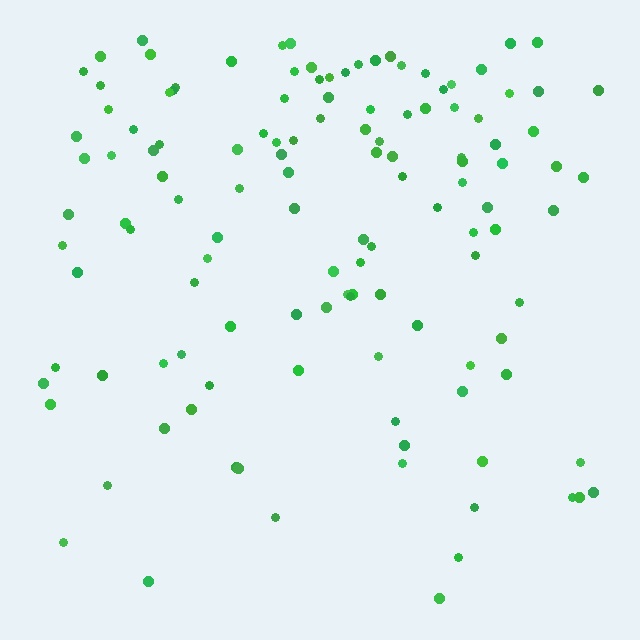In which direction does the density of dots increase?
From bottom to top, with the top side densest.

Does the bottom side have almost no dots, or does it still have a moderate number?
Still a moderate number, just noticeably fewer than the top.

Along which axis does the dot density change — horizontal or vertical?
Vertical.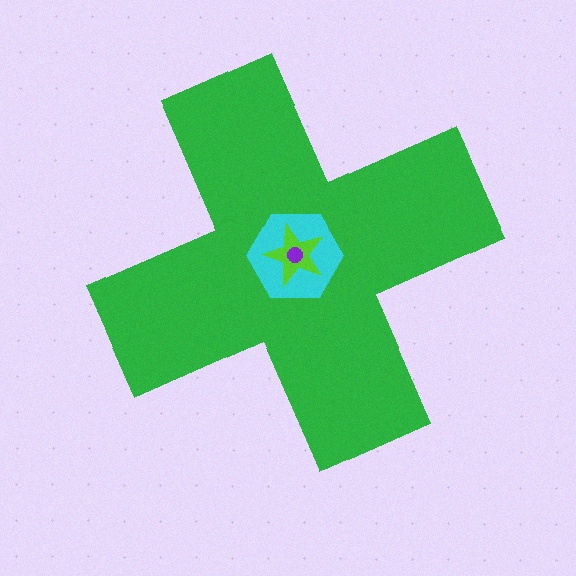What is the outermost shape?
The green cross.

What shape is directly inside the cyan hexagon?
The lime star.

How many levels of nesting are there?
4.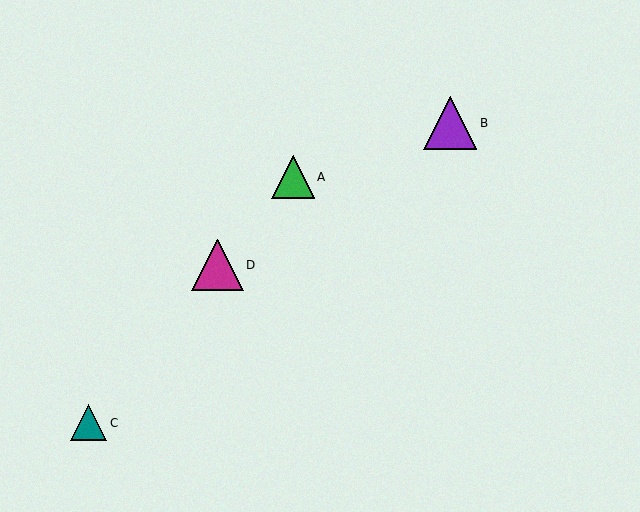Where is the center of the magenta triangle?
The center of the magenta triangle is at (218, 265).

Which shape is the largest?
The purple triangle (labeled B) is the largest.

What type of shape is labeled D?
Shape D is a magenta triangle.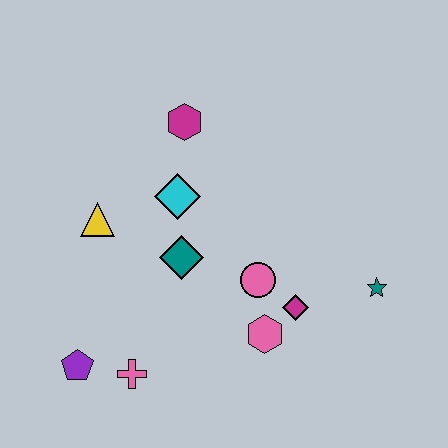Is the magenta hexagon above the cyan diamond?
Yes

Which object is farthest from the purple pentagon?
The teal star is farthest from the purple pentagon.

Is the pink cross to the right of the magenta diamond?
No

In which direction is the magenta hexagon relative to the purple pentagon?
The magenta hexagon is above the purple pentagon.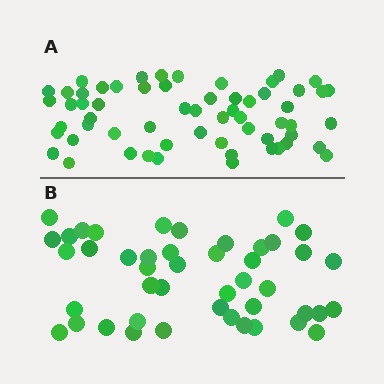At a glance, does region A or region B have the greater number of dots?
Region A (the top region) has more dots.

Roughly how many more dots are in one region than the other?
Region A has approximately 15 more dots than region B.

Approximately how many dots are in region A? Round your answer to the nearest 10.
About 60 dots.